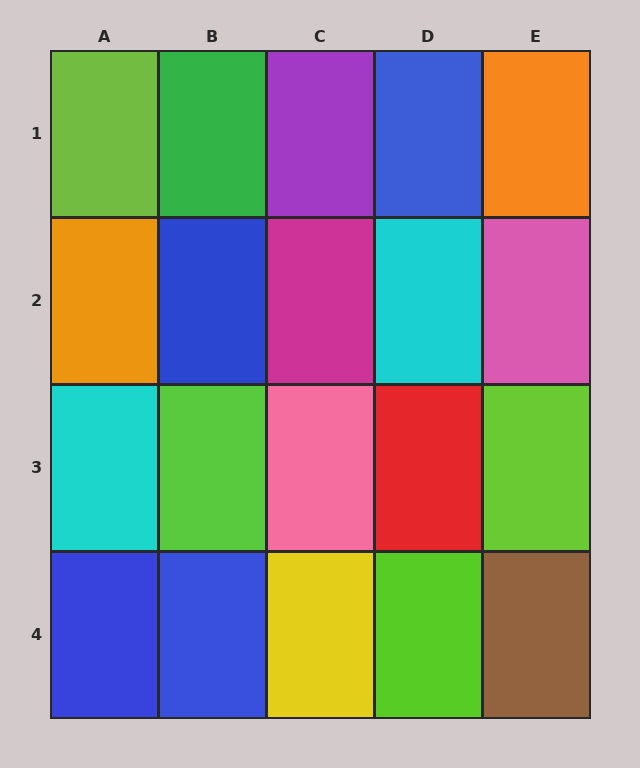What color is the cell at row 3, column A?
Cyan.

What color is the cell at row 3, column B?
Lime.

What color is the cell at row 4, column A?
Blue.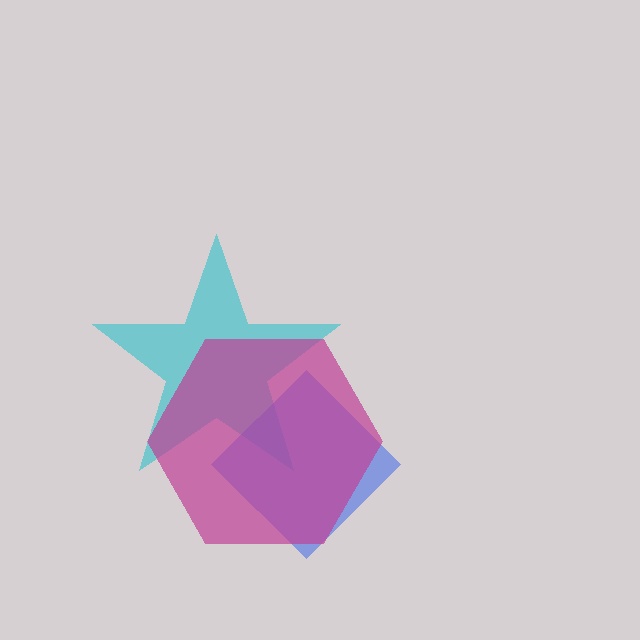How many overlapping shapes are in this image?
There are 3 overlapping shapes in the image.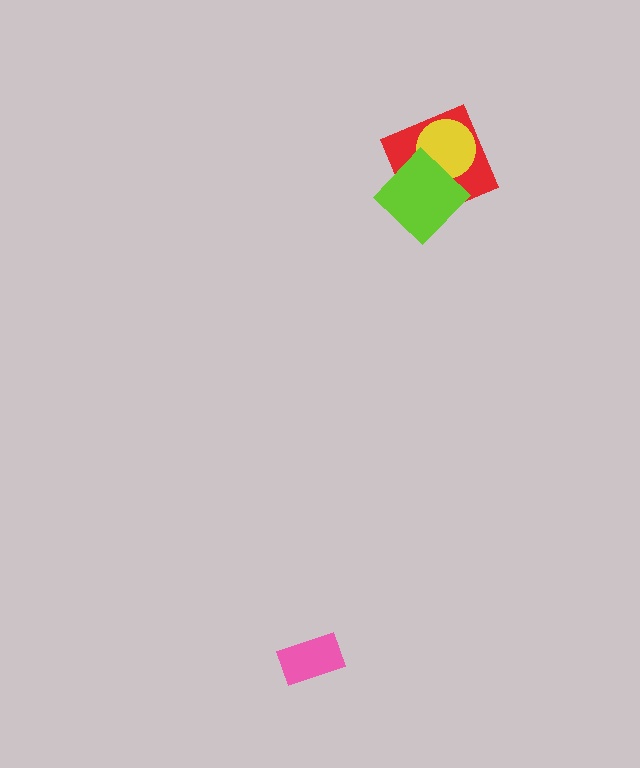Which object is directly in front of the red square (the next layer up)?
The yellow circle is directly in front of the red square.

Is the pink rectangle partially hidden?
No, no other shape covers it.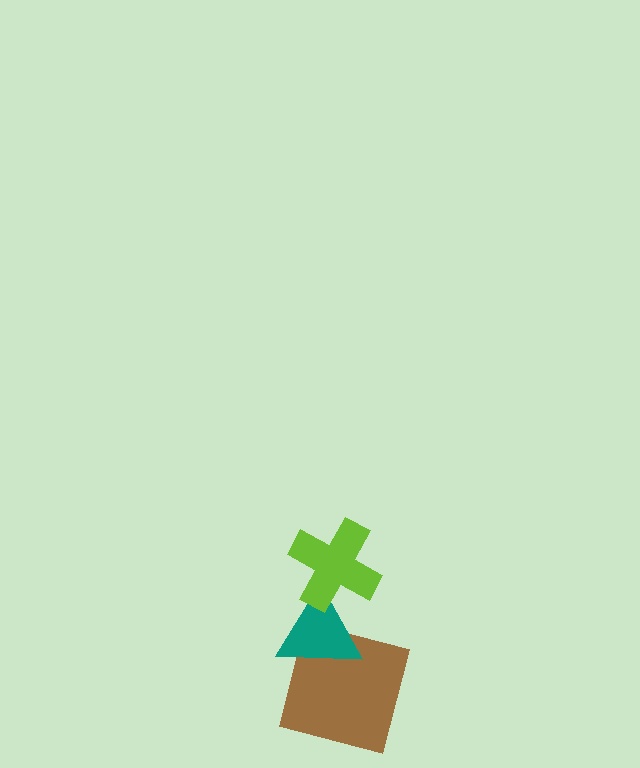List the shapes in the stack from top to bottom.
From top to bottom: the lime cross, the teal triangle, the brown square.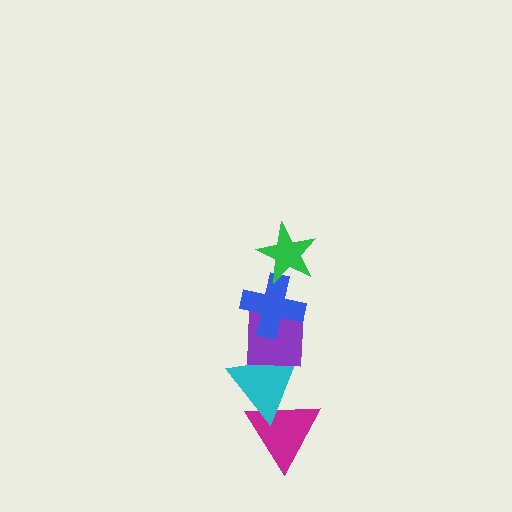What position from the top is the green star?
The green star is 1st from the top.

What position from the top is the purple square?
The purple square is 3rd from the top.